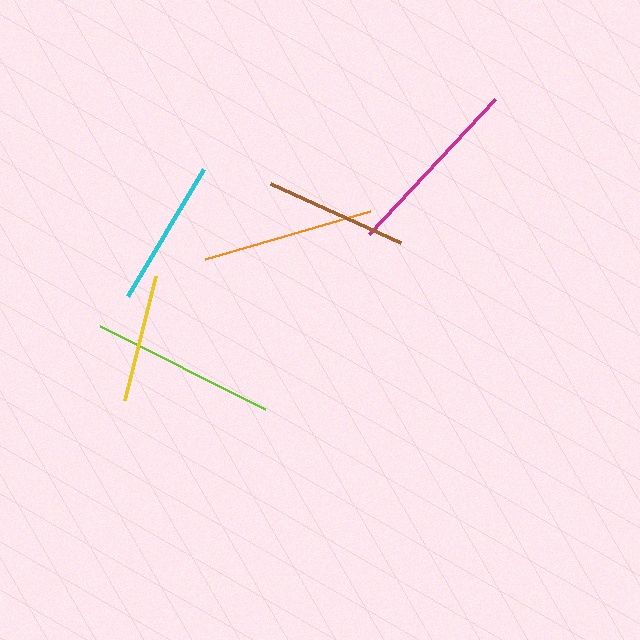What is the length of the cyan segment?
The cyan segment is approximately 148 pixels long.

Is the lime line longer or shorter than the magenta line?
The magenta line is longer than the lime line.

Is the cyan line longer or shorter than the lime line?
The lime line is longer than the cyan line.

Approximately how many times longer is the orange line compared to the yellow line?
The orange line is approximately 1.4 times the length of the yellow line.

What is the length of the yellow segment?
The yellow segment is approximately 127 pixels long.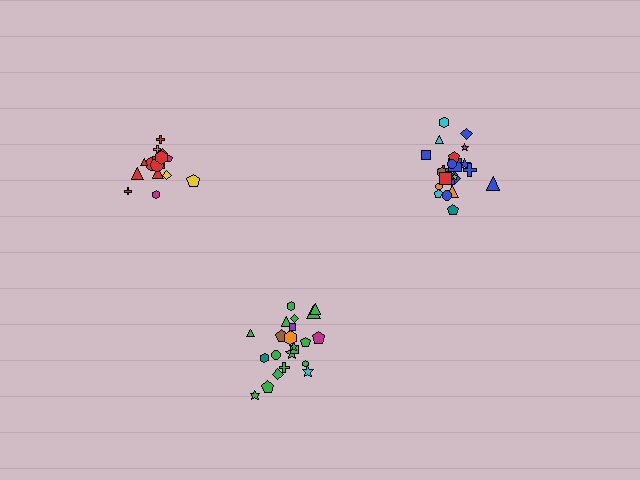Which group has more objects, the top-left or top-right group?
The top-right group.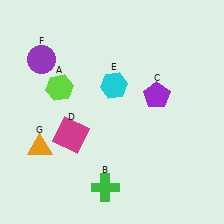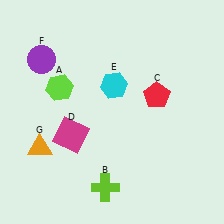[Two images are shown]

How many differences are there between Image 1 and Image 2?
There are 2 differences between the two images.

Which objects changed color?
B changed from green to lime. C changed from purple to red.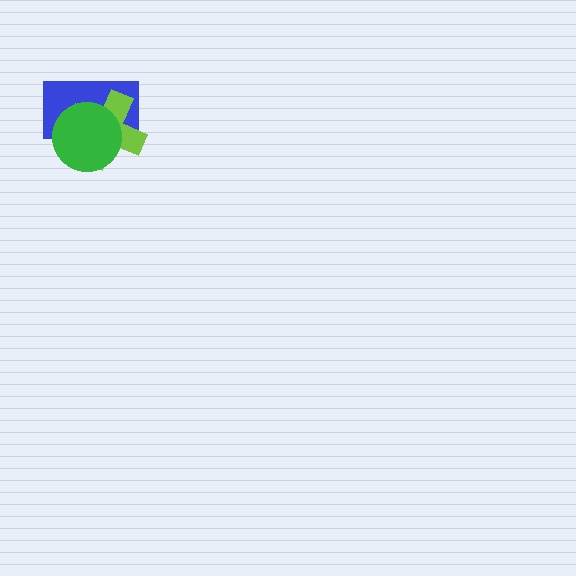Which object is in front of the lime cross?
The green circle is in front of the lime cross.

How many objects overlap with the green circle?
2 objects overlap with the green circle.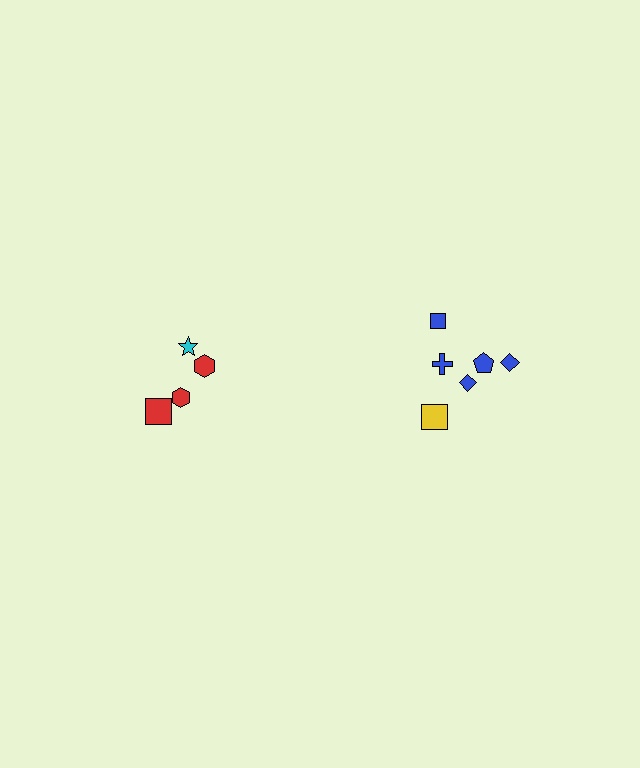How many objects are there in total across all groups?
There are 10 objects.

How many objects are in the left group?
There are 4 objects.